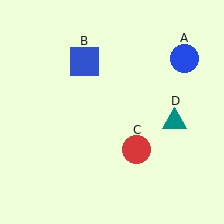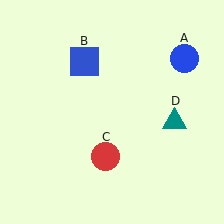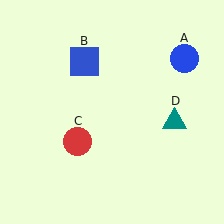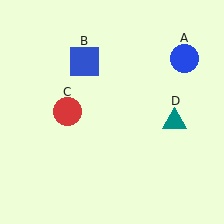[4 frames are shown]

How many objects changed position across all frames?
1 object changed position: red circle (object C).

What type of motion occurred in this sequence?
The red circle (object C) rotated clockwise around the center of the scene.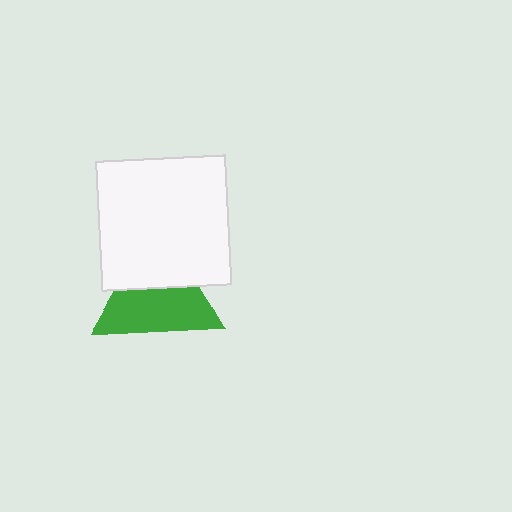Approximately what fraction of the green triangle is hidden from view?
Roughly 39% of the green triangle is hidden behind the white square.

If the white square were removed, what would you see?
You would see the complete green triangle.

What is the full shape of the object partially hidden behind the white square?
The partially hidden object is a green triangle.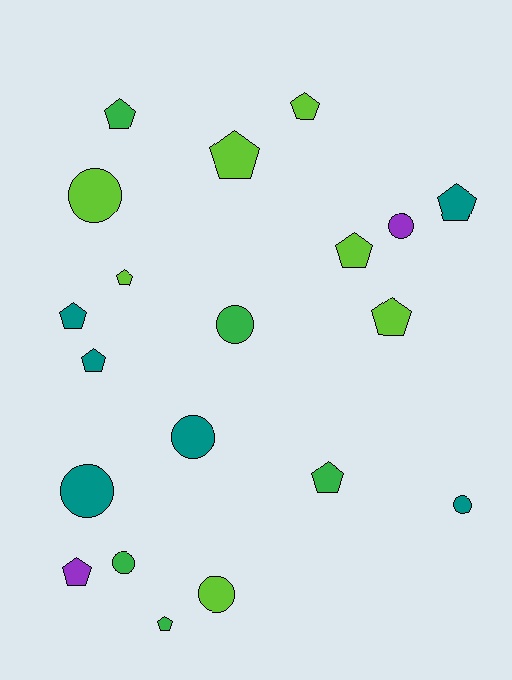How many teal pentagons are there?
There are 3 teal pentagons.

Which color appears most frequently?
Lime, with 7 objects.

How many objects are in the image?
There are 20 objects.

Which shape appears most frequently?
Pentagon, with 12 objects.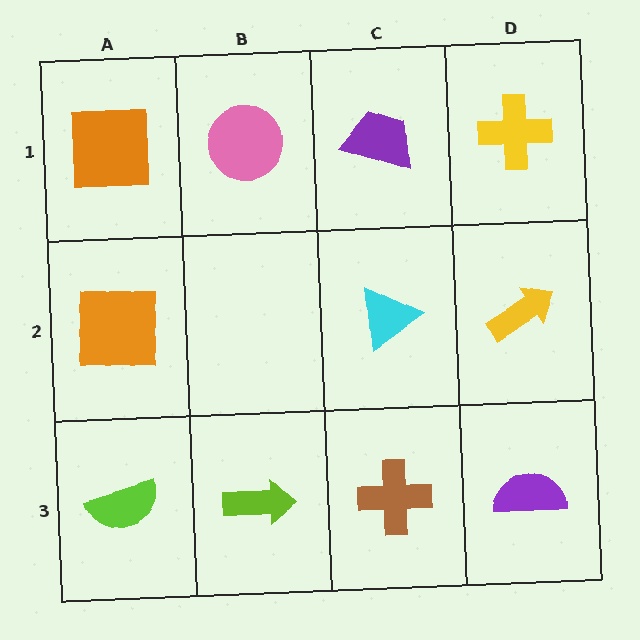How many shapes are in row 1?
4 shapes.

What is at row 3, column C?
A brown cross.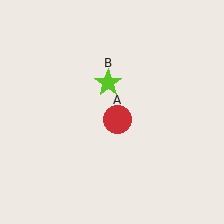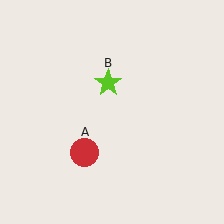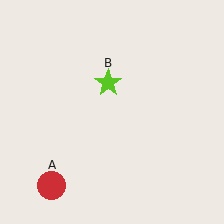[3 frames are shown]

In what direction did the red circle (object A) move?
The red circle (object A) moved down and to the left.